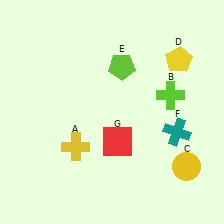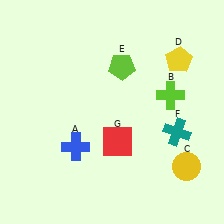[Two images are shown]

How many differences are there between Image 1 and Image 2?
There is 1 difference between the two images.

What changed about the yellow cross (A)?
In Image 1, A is yellow. In Image 2, it changed to blue.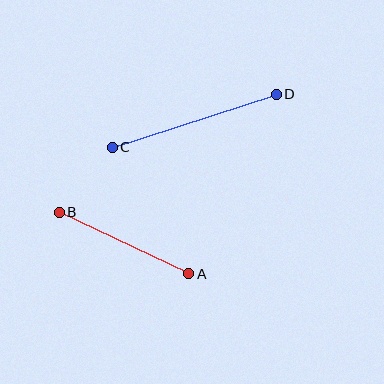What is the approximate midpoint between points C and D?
The midpoint is at approximately (194, 121) pixels.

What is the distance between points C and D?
The distance is approximately 172 pixels.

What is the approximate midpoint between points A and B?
The midpoint is at approximately (124, 243) pixels.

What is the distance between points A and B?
The distance is approximately 144 pixels.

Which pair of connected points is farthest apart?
Points C and D are farthest apart.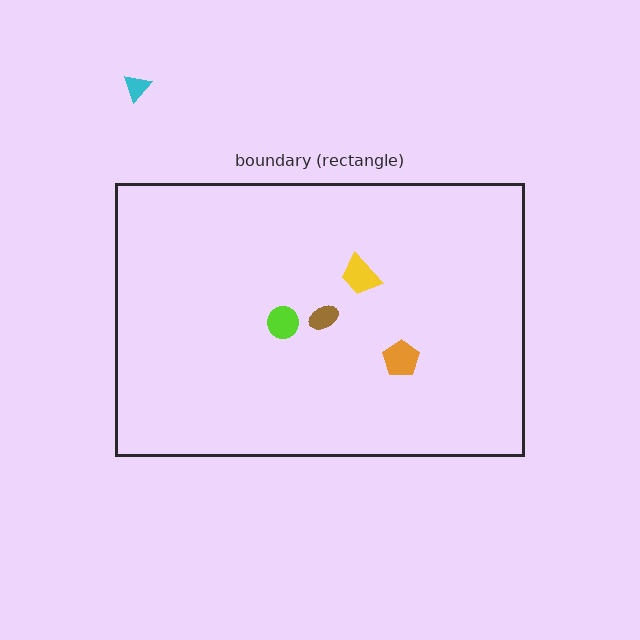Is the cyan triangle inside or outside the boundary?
Outside.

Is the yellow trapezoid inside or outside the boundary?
Inside.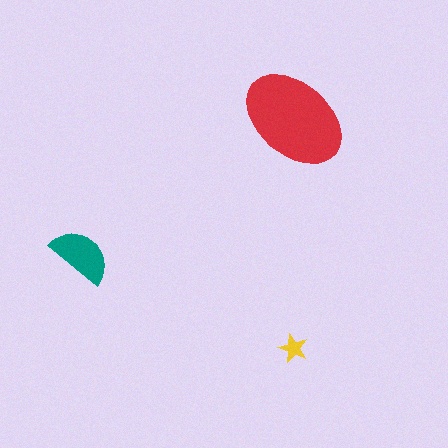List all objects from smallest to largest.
The yellow star, the teal semicircle, the red ellipse.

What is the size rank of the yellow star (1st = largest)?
3rd.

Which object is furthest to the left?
The teal semicircle is leftmost.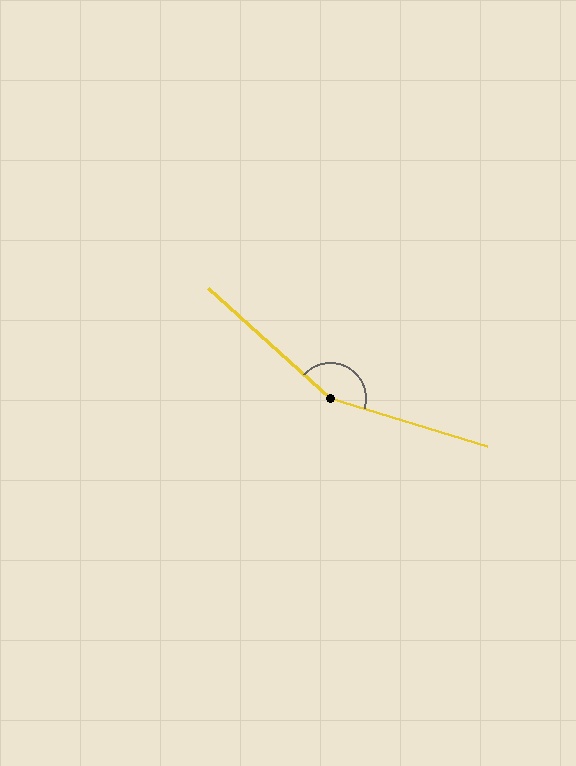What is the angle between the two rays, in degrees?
Approximately 155 degrees.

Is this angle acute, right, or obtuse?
It is obtuse.